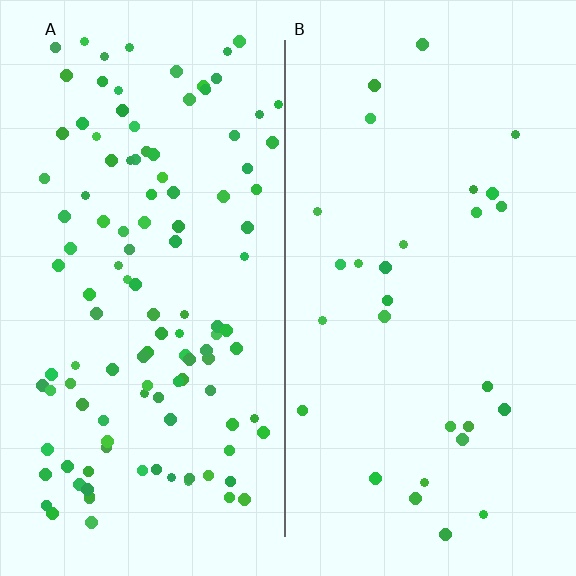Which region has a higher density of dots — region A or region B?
A (the left).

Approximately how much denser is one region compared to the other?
Approximately 3.9× — region A over region B.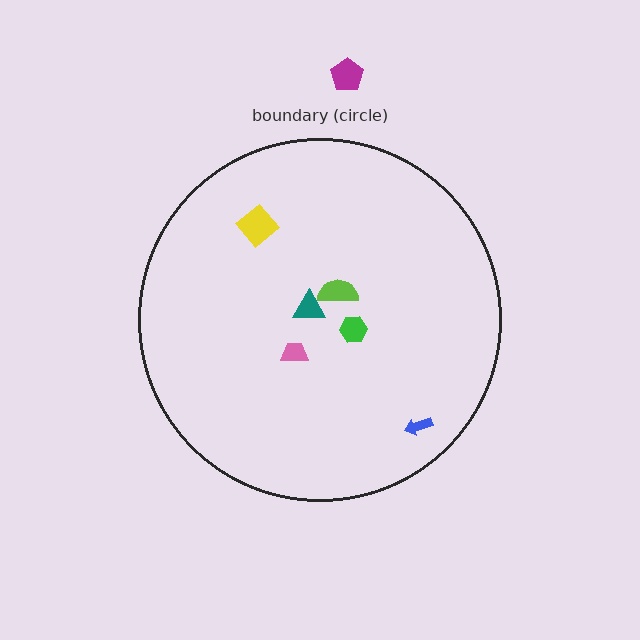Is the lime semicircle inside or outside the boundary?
Inside.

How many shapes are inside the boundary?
6 inside, 1 outside.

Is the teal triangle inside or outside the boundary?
Inside.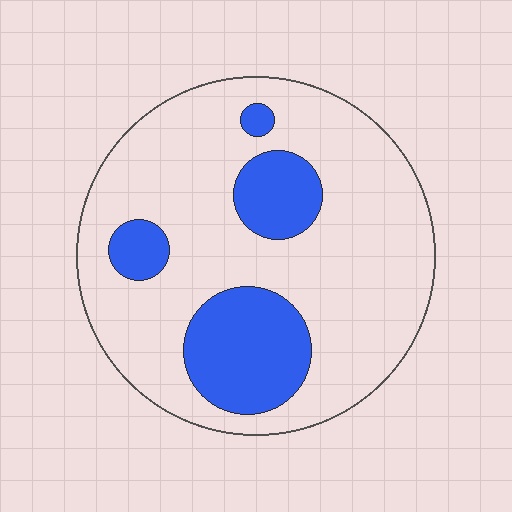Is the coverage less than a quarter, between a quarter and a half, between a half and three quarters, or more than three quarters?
Less than a quarter.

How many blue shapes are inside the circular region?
4.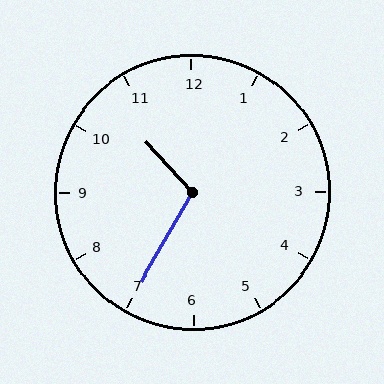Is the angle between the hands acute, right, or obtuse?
It is obtuse.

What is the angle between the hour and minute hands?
Approximately 108 degrees.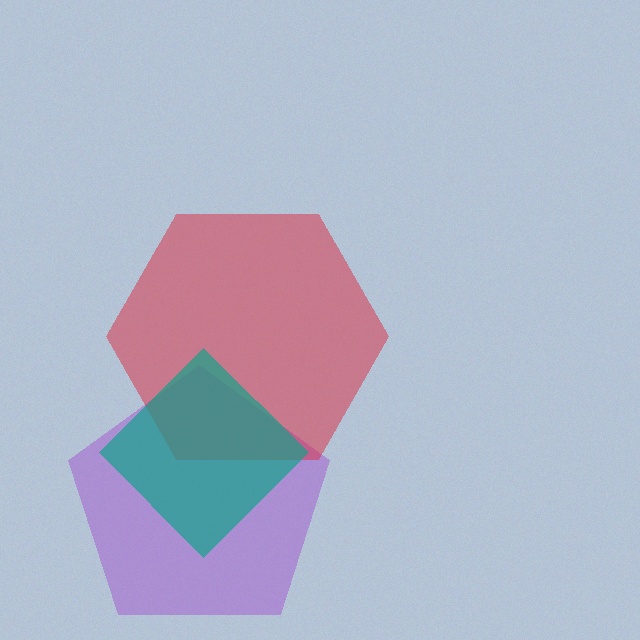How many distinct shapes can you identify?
There are 3 distinct shapes: a purple pentagon, a red hexagon, a teal diamond.